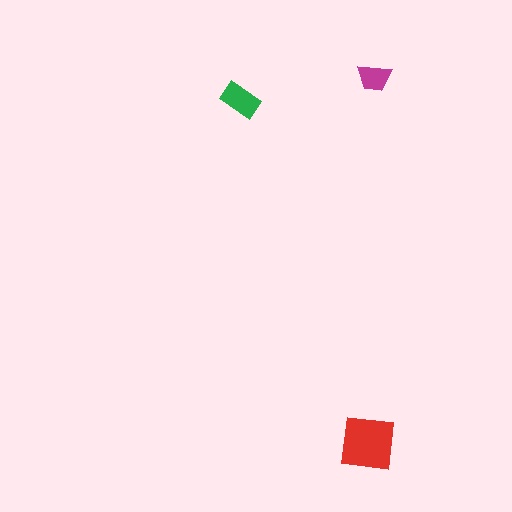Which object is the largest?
The red square.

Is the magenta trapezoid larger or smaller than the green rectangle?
Smaller.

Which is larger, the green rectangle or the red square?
The red square.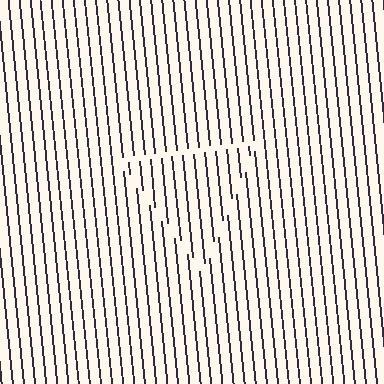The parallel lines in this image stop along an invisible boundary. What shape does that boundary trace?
An illusory triangle. The interior of the shape contains the same grating, shifted by half a period — the contour is defined by the phase discontinuity where line-ends from the inner and outer gratings abut.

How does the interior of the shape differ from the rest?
The interior of the shape contains the same grating, shifted by half a period — the contour is defined by the phase discontinuity where line-ends from the inner and outer gratings abut.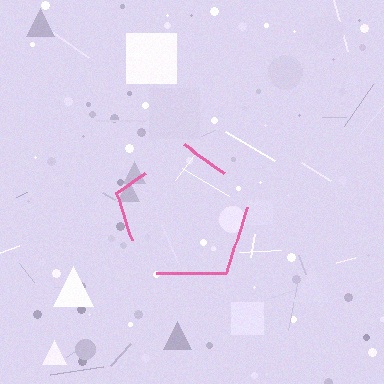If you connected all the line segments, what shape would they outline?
They would outline a pentagon.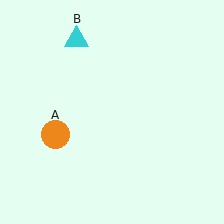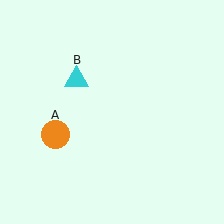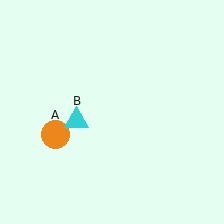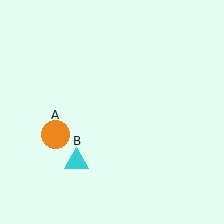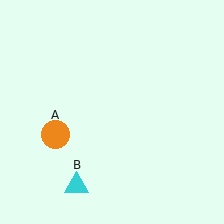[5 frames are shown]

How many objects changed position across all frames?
1 object changed position: cyan triangle (object B).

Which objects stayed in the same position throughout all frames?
Orange circle (object A) remained stationary.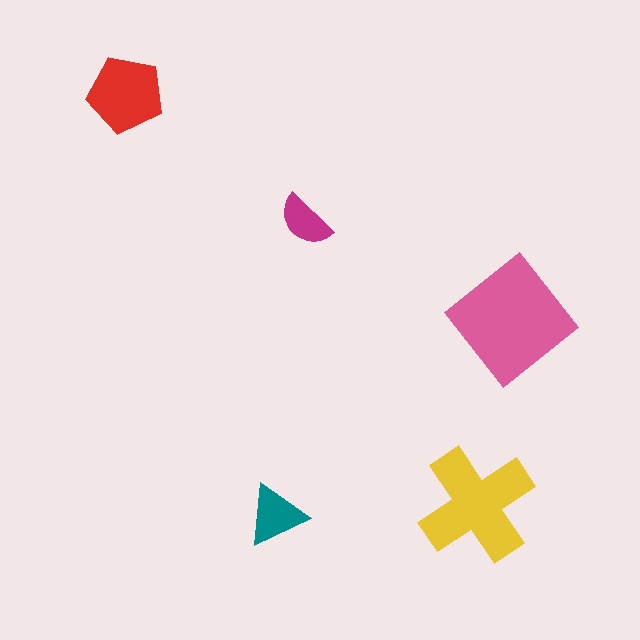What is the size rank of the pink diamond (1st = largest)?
1st.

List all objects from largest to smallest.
The pink diamond, the yellow cross, the red pentagon, the teal triangle, the magenta semicircle.